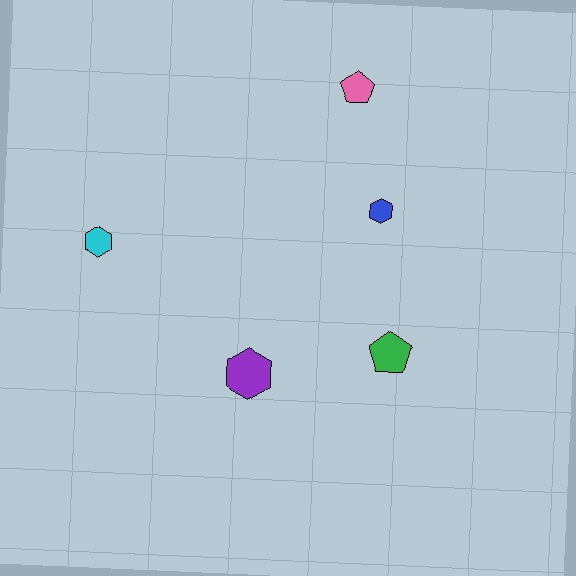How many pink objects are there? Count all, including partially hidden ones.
There is 1 pink object.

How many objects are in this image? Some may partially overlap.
There are 5 objects.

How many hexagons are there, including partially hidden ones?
There are 3 hexagons.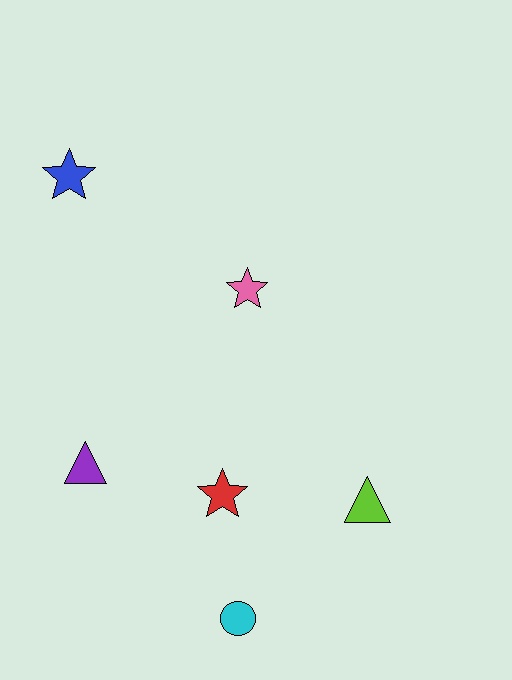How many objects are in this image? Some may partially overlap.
There are 6 objects.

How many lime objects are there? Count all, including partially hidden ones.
There is 1 lime object.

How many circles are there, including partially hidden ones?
There is 1 circle.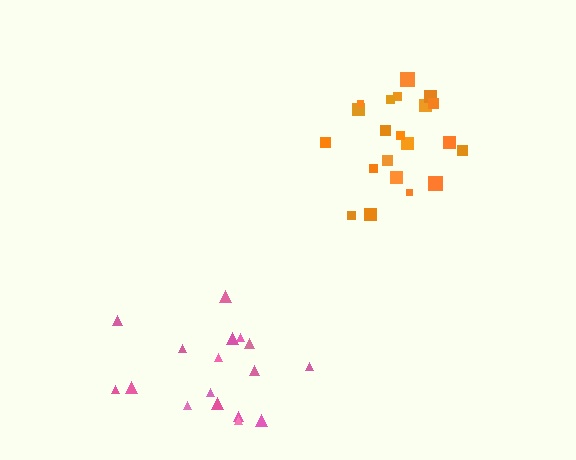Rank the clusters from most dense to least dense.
orange, pink.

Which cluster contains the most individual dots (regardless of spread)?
Orange (21).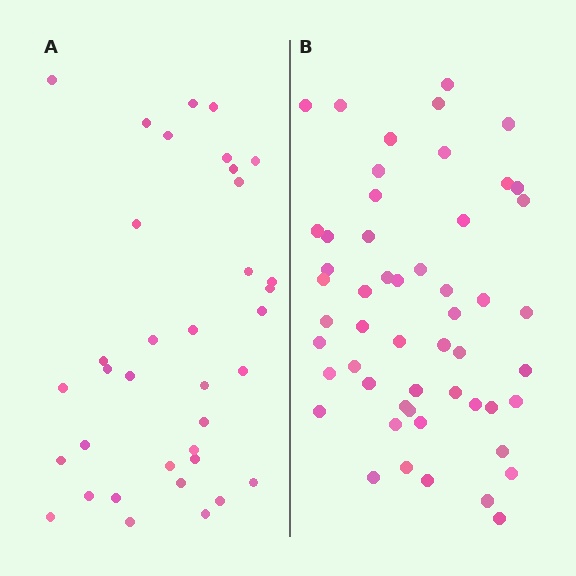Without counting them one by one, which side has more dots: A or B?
Region B (the right region) has more dots.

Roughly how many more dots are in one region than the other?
Region B has approximately 15 more dots than region A.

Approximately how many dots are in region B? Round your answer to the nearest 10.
About 50 dots. (The exact count is 53, which rounds to 50.)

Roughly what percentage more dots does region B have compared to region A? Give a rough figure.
About 45% more.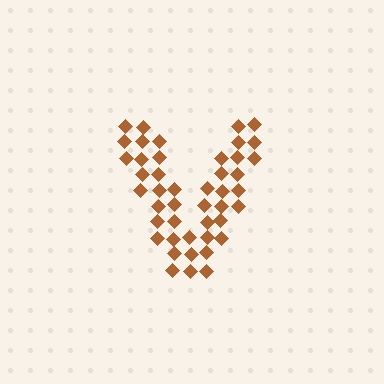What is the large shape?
The large shape is the letter V.